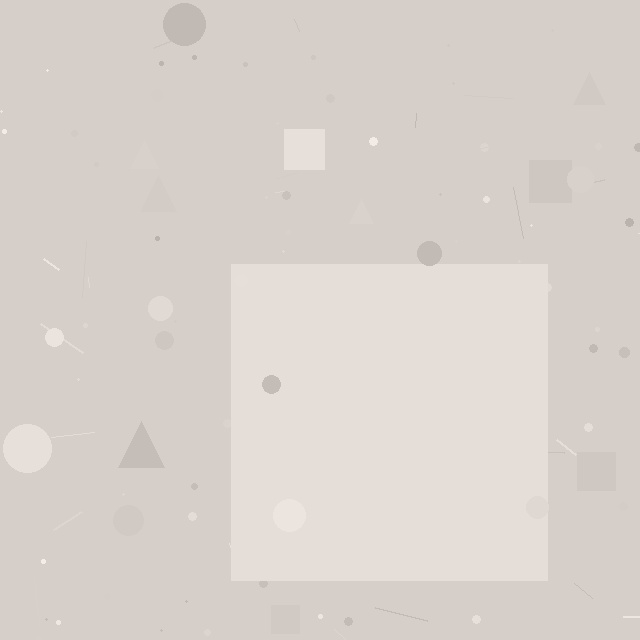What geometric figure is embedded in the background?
A square is embedded in the background.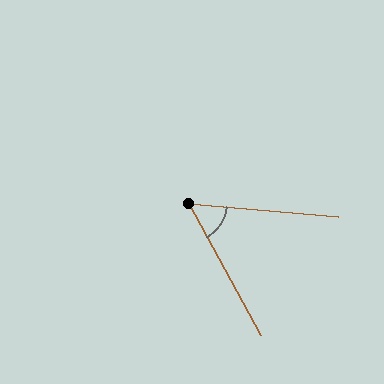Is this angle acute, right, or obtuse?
It is acute.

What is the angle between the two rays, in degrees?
Approximately 56 degrees.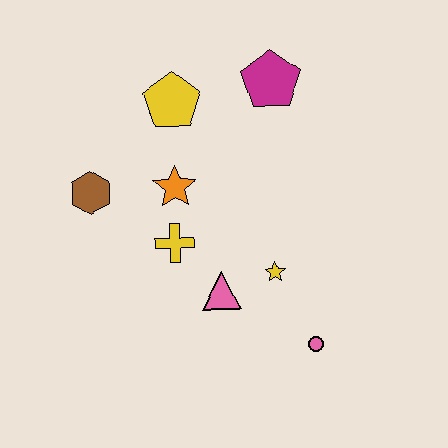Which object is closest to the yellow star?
The pink triangle is closest to the yellow star.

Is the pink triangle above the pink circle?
Yes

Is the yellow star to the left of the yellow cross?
No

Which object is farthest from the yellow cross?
The magenta pentagon is farthest from the yellow cross.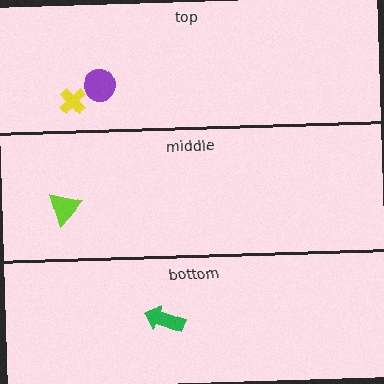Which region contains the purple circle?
The top region.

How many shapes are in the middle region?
1.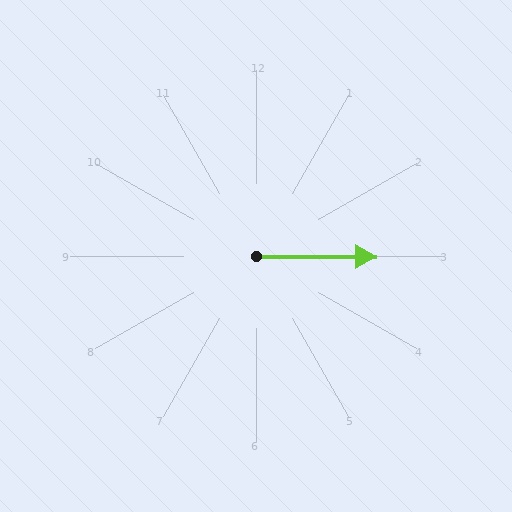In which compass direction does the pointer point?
East.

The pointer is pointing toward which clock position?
Roughly 3 o'clock.